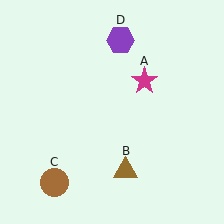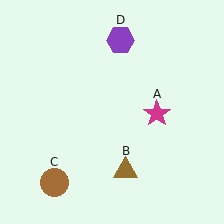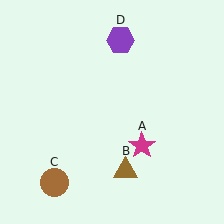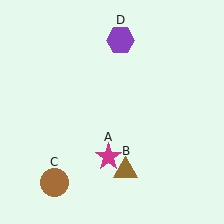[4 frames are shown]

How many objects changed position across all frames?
1 object changed position: magenta star (object A).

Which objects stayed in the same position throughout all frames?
Brown triangle (object B) and brown circle (object C) and purple hexagon (object D) remained stationary.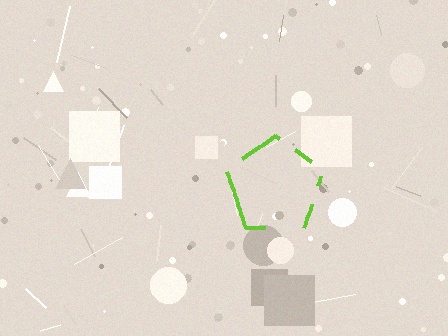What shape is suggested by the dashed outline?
The dashed outline suggests a pentagon.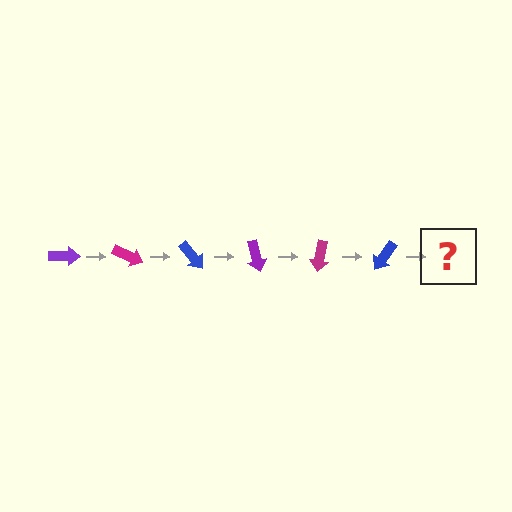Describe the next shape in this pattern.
It should be a purple arrow, rotated 150 degrees from the start.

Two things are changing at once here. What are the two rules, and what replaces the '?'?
The two rules are that it rotates 25 degrees each step and the color cycles through purple, magenta, and blue. The '?' should be a purple arrow, rotated 150 degrees from the start.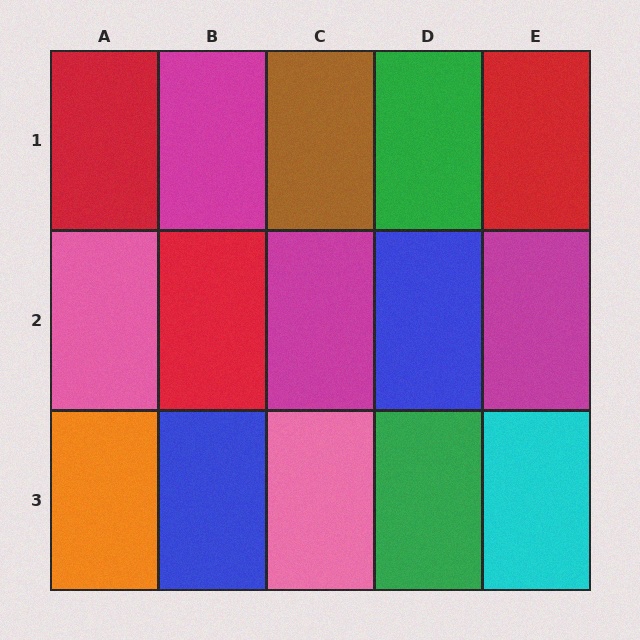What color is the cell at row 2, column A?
Pink.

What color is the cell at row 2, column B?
Red.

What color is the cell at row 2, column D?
Blue.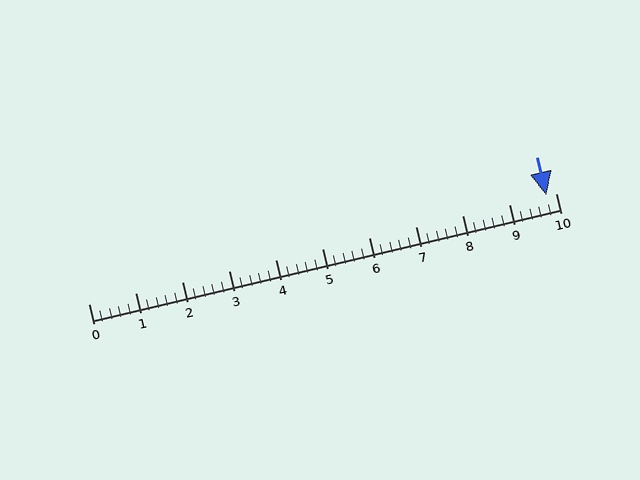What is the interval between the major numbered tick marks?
The major tick marks are spaced 1 units apart.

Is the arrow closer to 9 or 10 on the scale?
The arrow is closer to 10.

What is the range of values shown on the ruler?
The ruler shows values from 0 to 10.